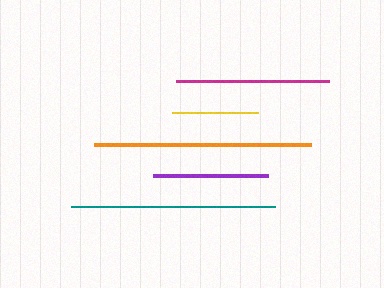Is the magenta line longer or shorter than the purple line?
The magenta line is longer than the purple line.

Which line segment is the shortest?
The yellow line is the shortest at approximately 86 pixels.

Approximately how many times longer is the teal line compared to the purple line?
The teal line is approximately 1.8 times the length of the purple line.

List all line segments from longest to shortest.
From longest to shortest: orange, teal, magenta, purple, yellow.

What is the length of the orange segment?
The orange segment is approximately 217 pixels long.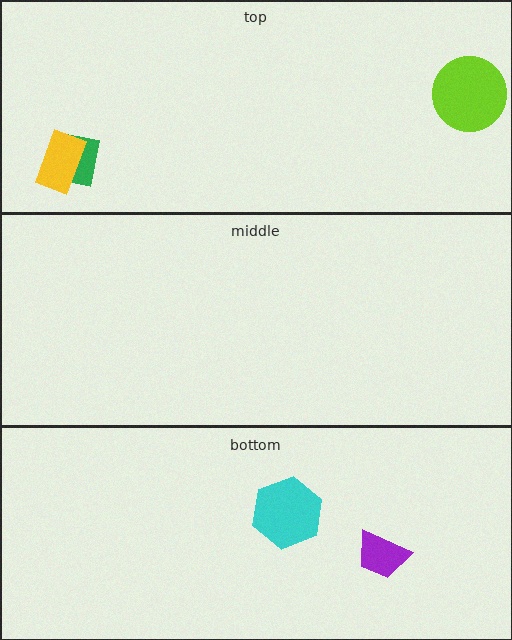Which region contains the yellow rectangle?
The top region.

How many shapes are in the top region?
3.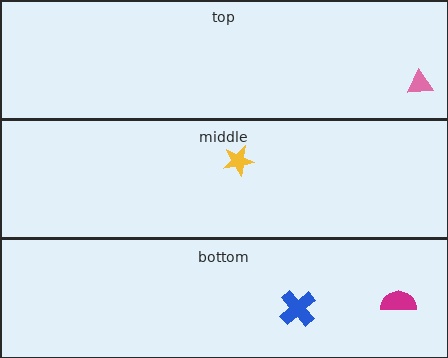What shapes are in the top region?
The pink triangle.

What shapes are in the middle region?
The yellow star.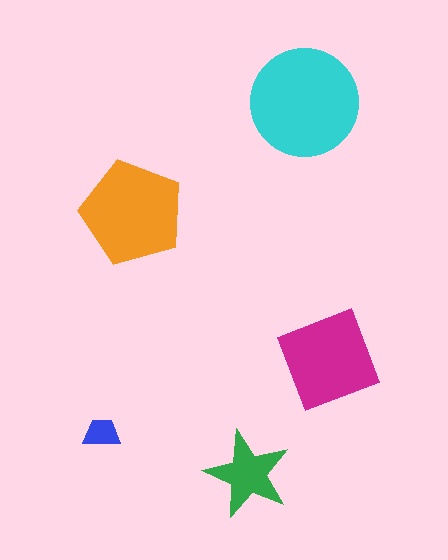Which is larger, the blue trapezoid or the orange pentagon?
The orange pentagon.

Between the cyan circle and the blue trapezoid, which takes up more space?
The cyan circle.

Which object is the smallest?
The blue trapezoid.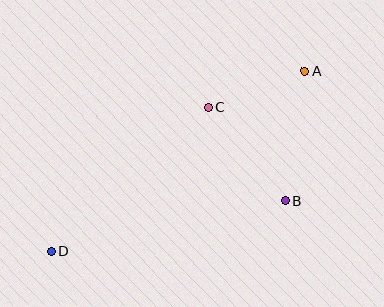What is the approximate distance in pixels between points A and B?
The distance between A and B is approximately 132 pixels.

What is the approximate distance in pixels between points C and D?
The distance between C and D is approximately 213 pixels.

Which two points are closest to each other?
Points A and C are closest to each other.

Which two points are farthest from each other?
Points A and D are farthest from each other.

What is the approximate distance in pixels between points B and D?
The distance between B and D is approximately 240 pixels.